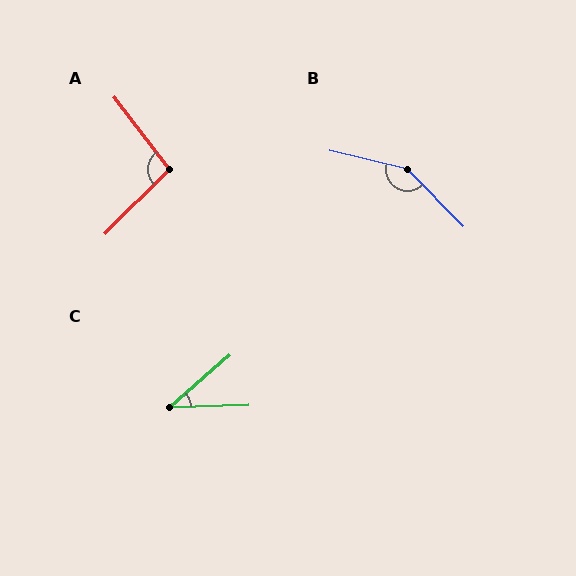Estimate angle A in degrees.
Approximately 98 degrees.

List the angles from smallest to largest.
C (39°), A (98°), B (148°).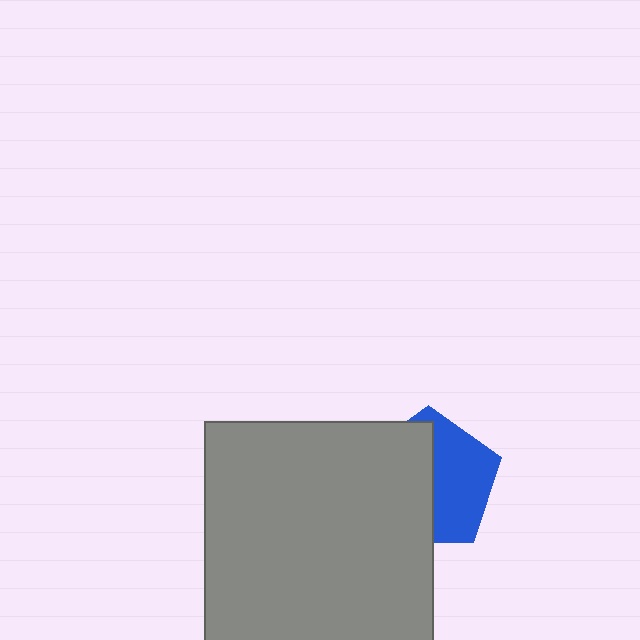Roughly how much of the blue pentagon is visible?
About half of it is visible (roughly 47%).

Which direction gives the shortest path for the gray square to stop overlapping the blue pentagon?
Moving left gives the shortest separation.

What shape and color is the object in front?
The object in front is a gray square.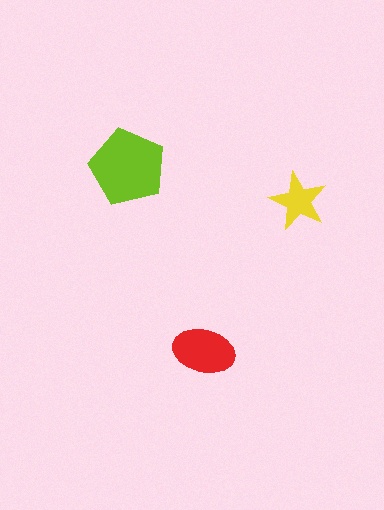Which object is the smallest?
The yellow star.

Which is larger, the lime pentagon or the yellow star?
The lime pentagon.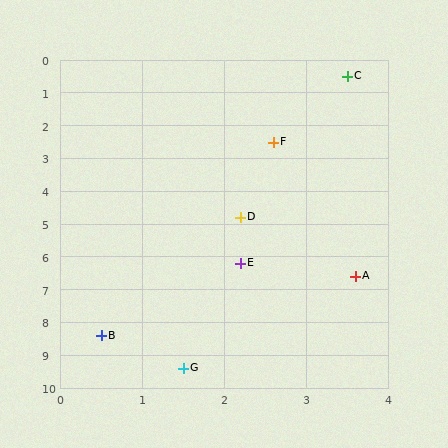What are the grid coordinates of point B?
Point B is at approximately (0.5, 8.4).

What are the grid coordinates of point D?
Point D is at approximately (2.2, 4.8).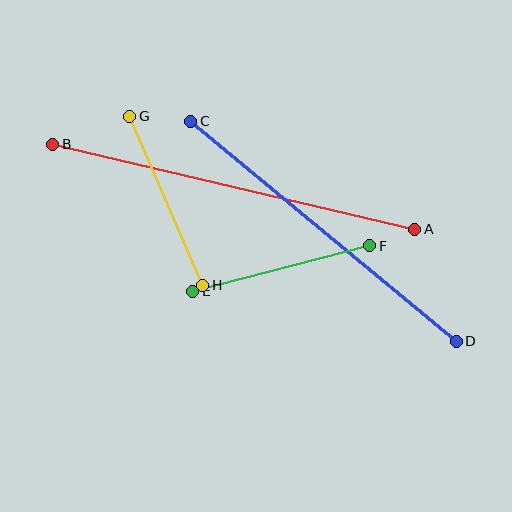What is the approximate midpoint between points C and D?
The midpoint is at approximately (323, 231) pixels.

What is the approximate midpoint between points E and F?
The midpoint is at approximately (281, 268) pixels.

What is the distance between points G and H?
The distance is approximately 184 pixels.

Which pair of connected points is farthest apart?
Points A and B are farthest apart.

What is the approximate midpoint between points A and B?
The midpoint is at approximately (234, 187) pixels.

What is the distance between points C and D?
The distance is approximately 345 pixels.